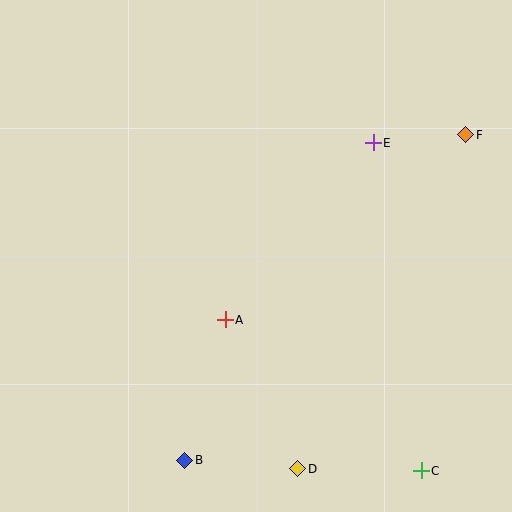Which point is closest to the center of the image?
Point A at (225, 320) is closest to the center.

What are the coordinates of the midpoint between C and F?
The midpoint between C and F is at (444, 303).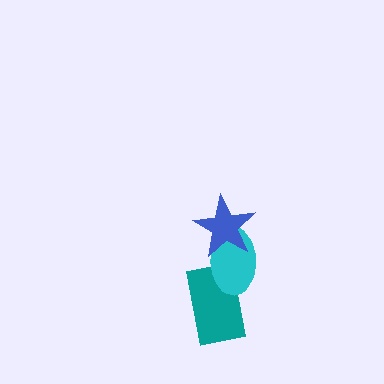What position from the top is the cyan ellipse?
The cyan ellipse is 2nd from the top.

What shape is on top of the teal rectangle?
The cyan ellipse is on top of the teal rectangle.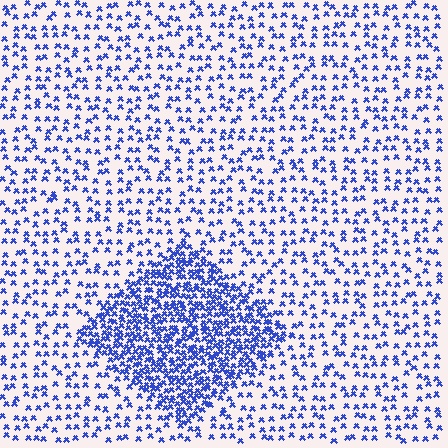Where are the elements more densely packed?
The elements are more densely packed inside the diamond boundary.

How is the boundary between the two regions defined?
The boundary is defined by a change in element density (approximately 2.7x ratio). All elements are the same color, size, and shape.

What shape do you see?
I see a diamond.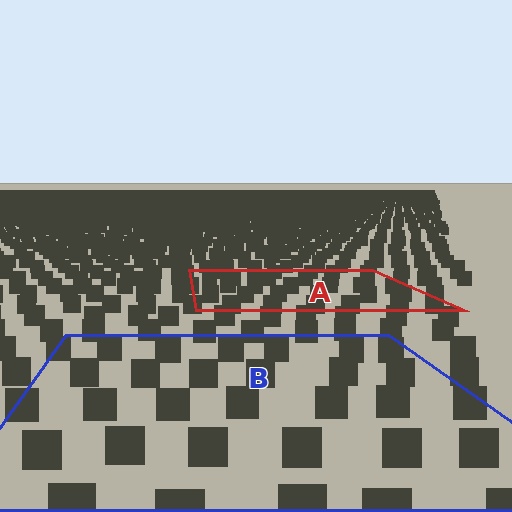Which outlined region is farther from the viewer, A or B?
Region A is farther from the viewer — the texture elements inside it appear smaller and more densely packed.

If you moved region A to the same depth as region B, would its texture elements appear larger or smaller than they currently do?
They would appear larger. At a closer depth, the same texture elements are projected at a bigger on-screen size.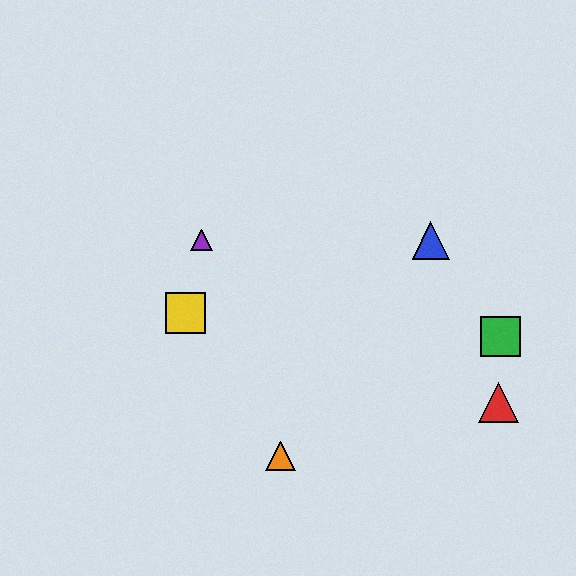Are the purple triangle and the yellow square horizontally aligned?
No, the purple triangle is at y≈240 and the yellow square is at y≈313.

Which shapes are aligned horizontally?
The blue triangle, the purple triangle are aligned horizontally.